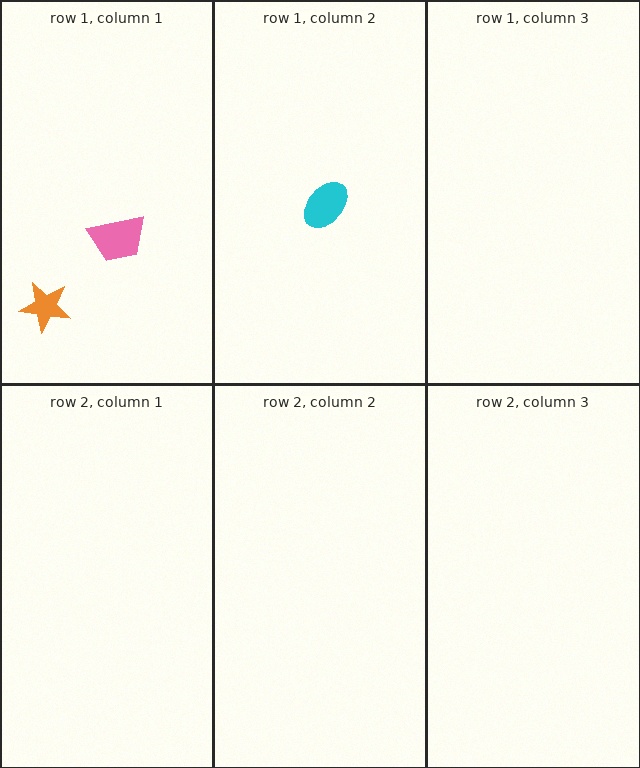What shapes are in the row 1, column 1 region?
The orange star, the pink trapezoid.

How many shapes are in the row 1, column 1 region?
2.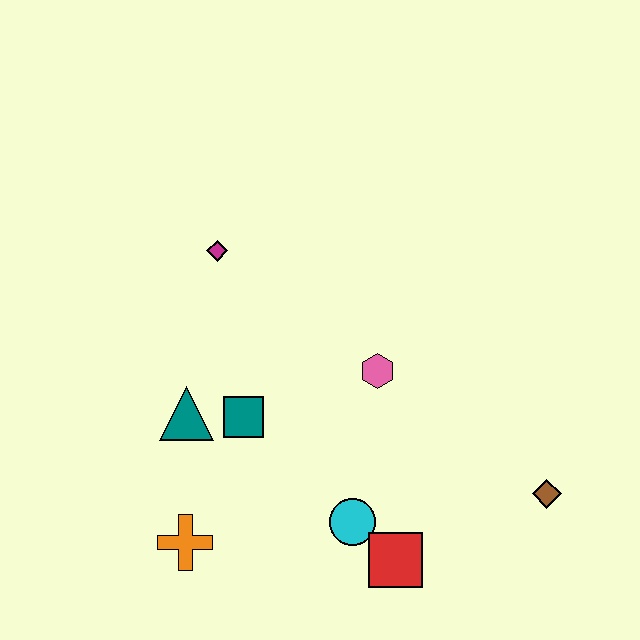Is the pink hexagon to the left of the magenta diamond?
No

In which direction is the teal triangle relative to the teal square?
The teal triangle is to the left of the teal square.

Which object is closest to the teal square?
The teal triangle is closest to the teal square.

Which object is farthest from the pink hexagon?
The orange cross is farthest from the pink hexagon.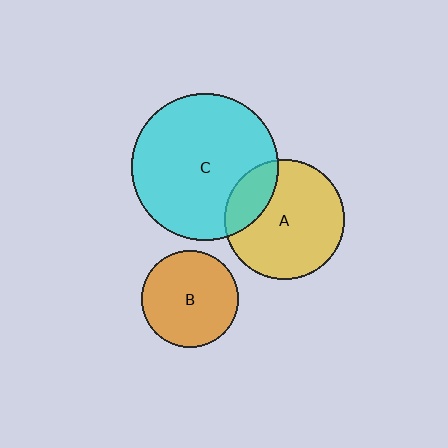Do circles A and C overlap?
Yes.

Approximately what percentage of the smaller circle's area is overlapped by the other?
Approximately 20%.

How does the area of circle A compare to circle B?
Approximately 1.5 times.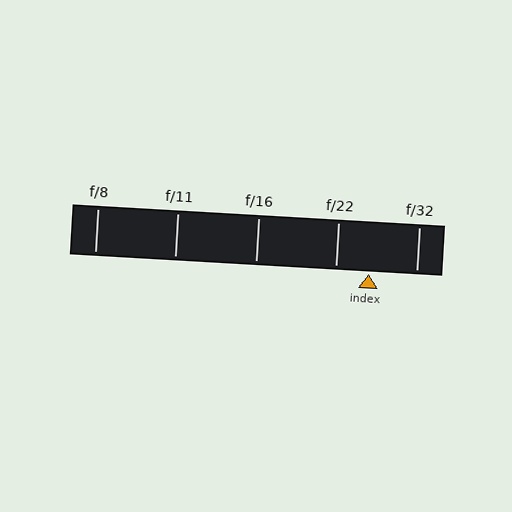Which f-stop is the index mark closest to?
The index mark is closest to f/22.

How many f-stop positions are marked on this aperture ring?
There are 5 f-stop positions marked.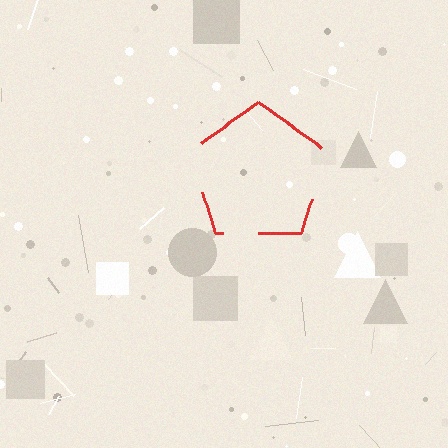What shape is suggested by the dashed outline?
The dashed outline suggests a pentagon.